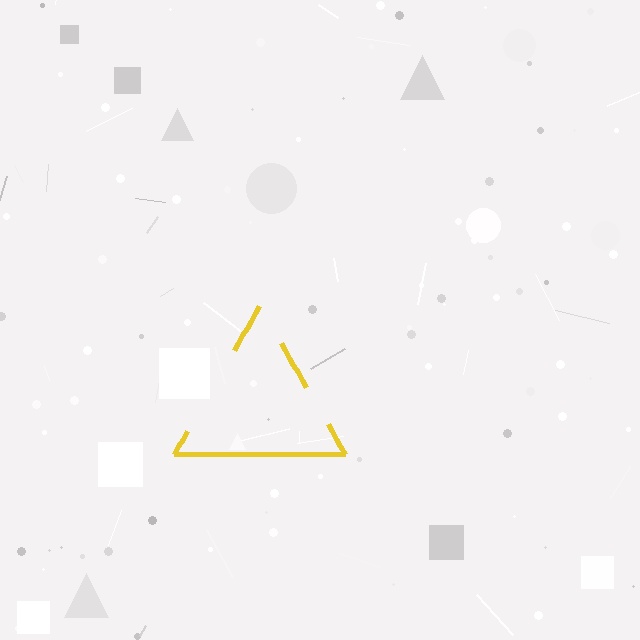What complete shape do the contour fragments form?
The contour fragments form a triangle.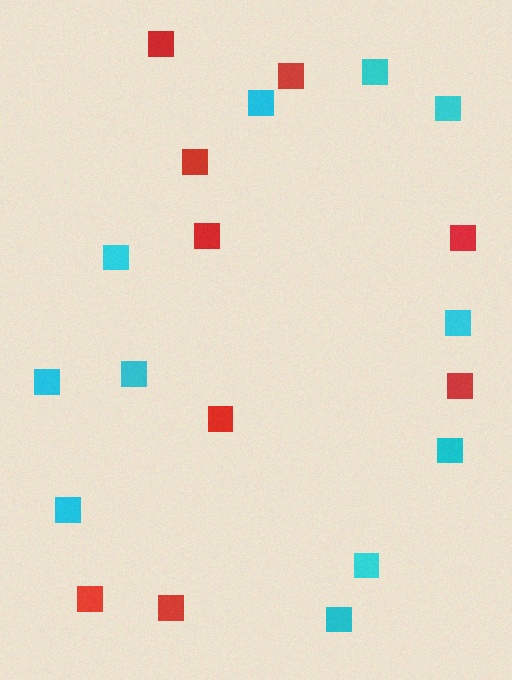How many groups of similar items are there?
There are 2 groups: one group of cyan squares (11) and one group of red squares (9).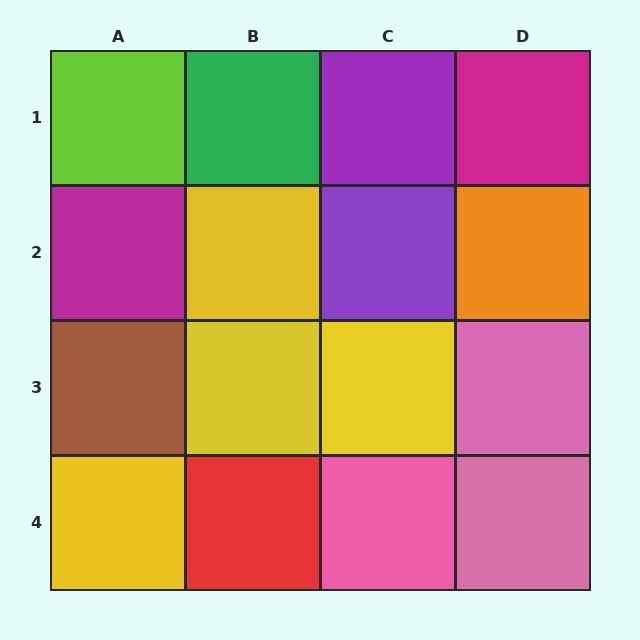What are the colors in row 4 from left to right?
Yellow, red, pink, pink.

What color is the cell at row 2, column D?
Orange.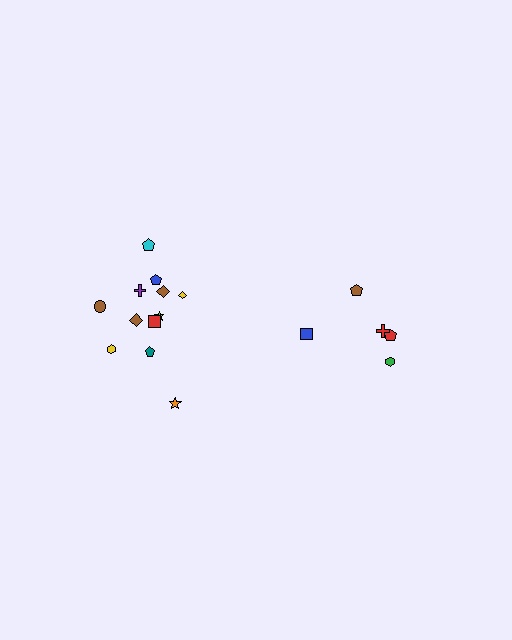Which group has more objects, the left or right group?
The left group.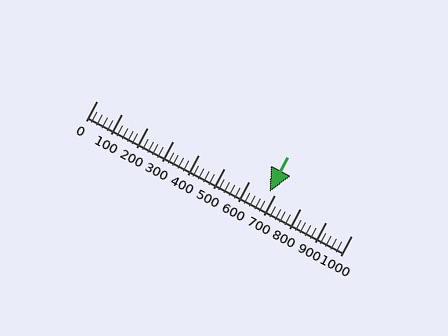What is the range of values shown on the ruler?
The ruler shows values from 0 to 1000.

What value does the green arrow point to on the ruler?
The green arrow points to approximately 680.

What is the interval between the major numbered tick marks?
The major tick marks are spaced 100 units apart.